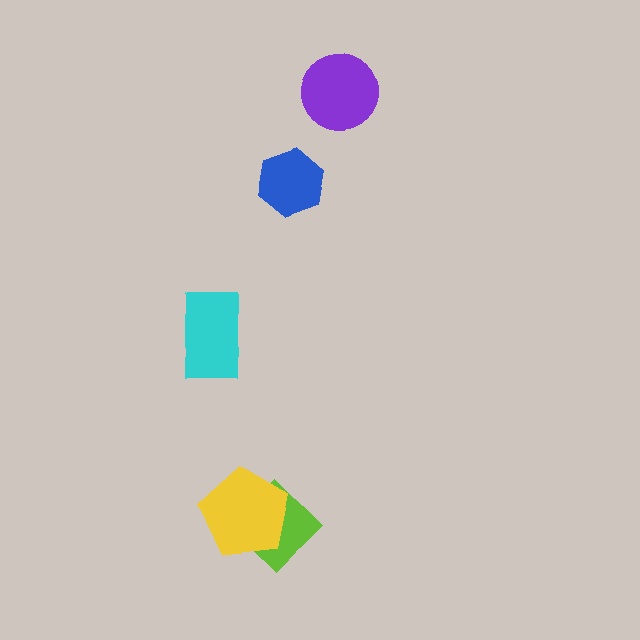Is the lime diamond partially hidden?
Yes, it is partially covered by another shape.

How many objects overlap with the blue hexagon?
0 objects overlap with the blue hexagon.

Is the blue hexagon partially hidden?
No, no other shape covers it.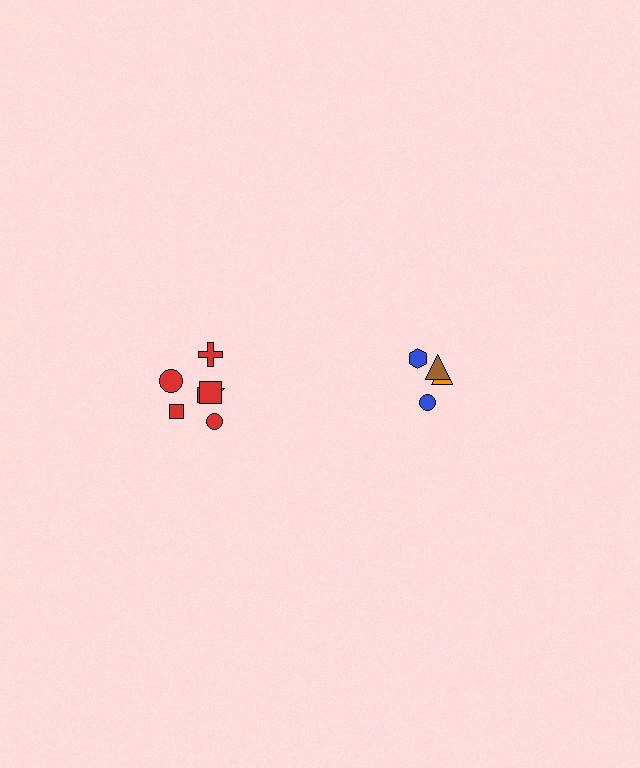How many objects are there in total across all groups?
There are 11 objects.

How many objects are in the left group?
There are 7 objects.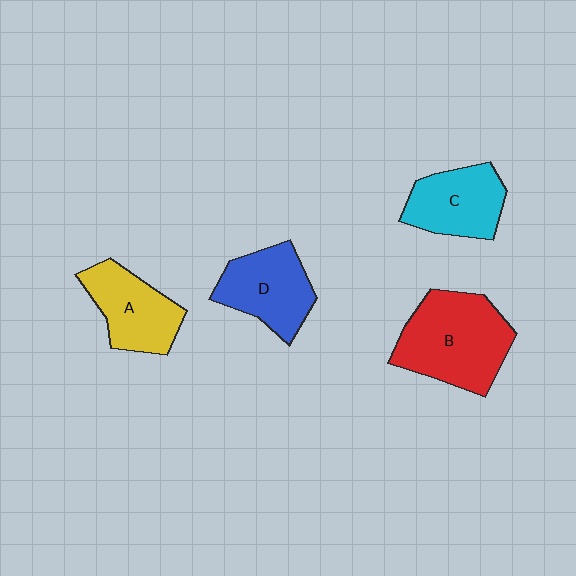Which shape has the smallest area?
Shape C (cyan).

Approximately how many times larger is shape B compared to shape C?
Approximately 1.5 times.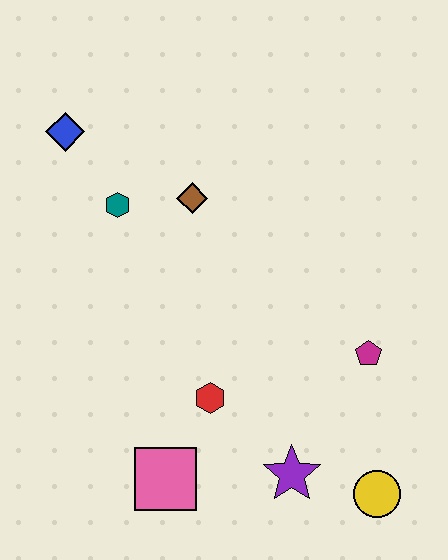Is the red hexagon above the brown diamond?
No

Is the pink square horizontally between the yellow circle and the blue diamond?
Yes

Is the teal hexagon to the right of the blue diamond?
Yes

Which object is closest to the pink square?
The red hexagon is closest to the pink square.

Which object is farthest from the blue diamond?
The yellow circle is farthest from the blue diamond.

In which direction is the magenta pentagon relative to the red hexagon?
The magenta pentagon is to the right of the red hexagon.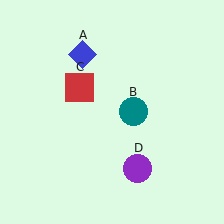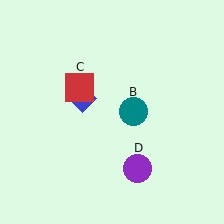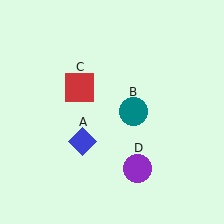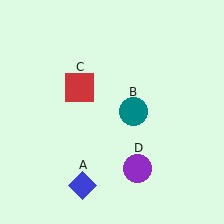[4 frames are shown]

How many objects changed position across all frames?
1 object changed position: blue diamond (object A).